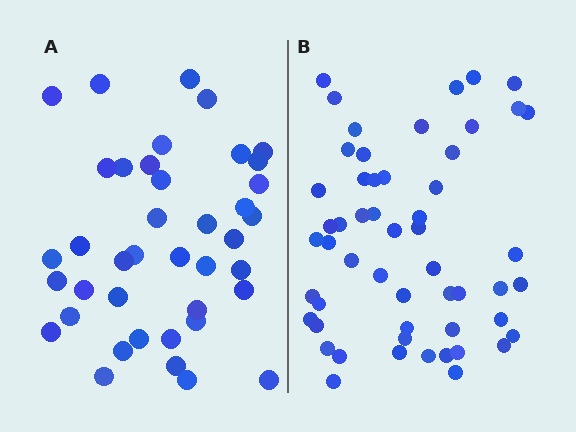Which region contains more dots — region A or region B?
Region B (the right region) has more dots.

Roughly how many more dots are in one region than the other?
Region B has approximately 15 more dots than region A.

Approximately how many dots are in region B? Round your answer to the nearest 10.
About 50 dots. (The exact count is 54, which rounds to 50.)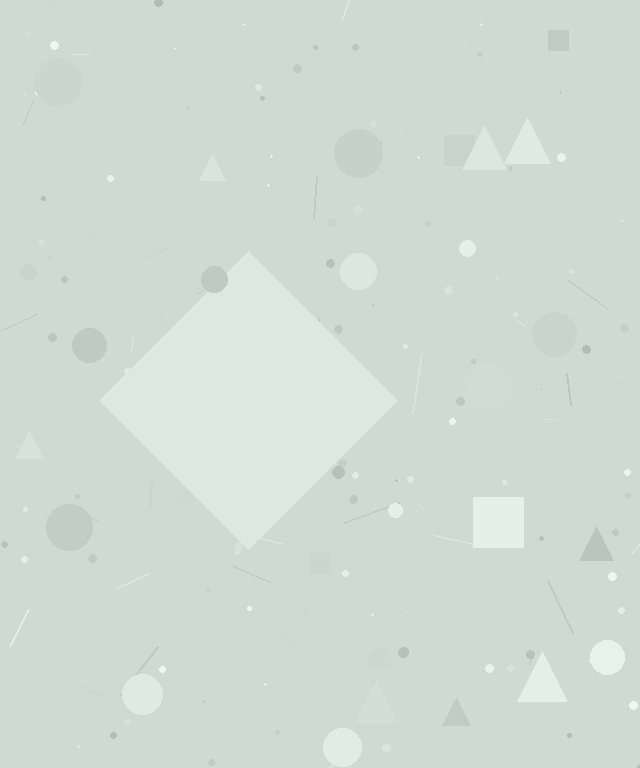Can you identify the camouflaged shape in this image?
The camouflaged shape is a diamond.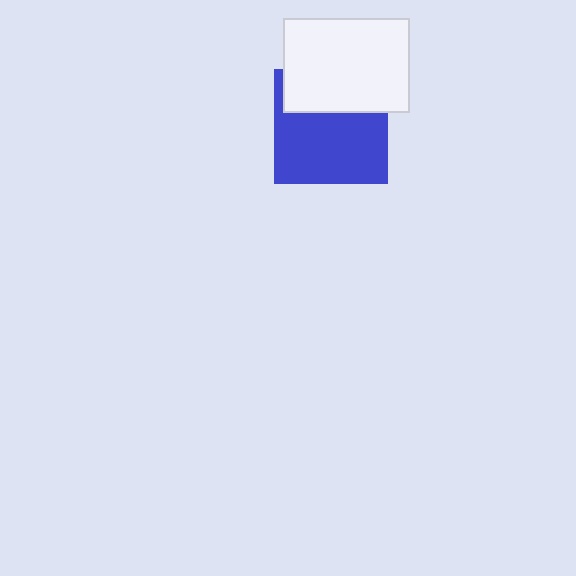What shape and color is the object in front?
The object in front is a white rectangle.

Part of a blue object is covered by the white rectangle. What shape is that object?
It is a square.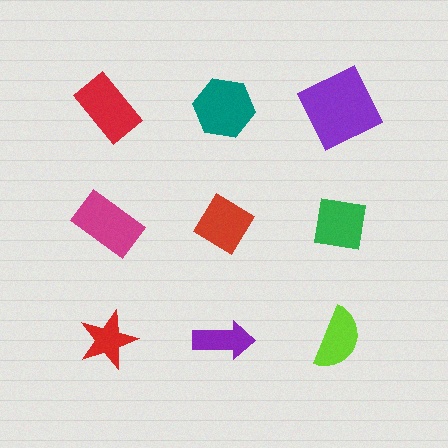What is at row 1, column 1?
A red rectangle.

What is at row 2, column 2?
A red diamond.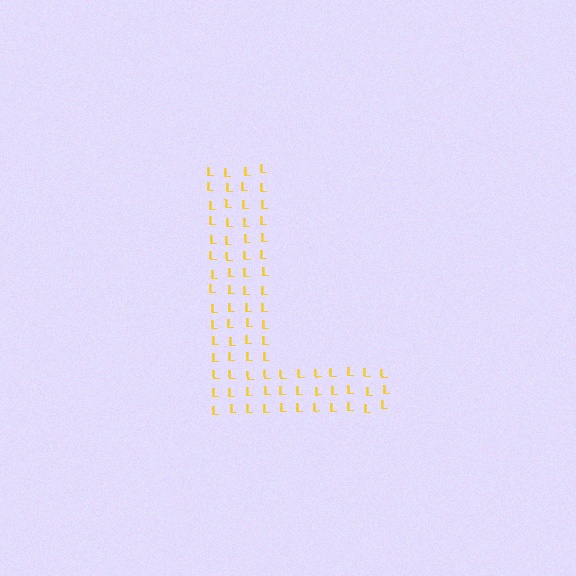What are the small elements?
The small elements are letter L's.